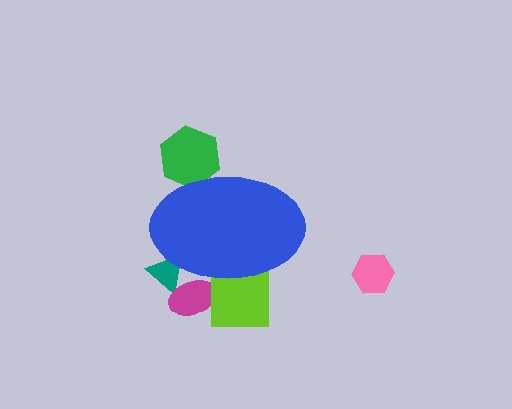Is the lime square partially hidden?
Yes, the lime square is partially hidden behind the blue ellipse.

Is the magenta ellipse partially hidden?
Yes, the magenta ellipse is partially hidden behind the blue ellipse.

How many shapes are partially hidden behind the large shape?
4 shapes are partially hidden.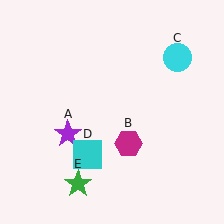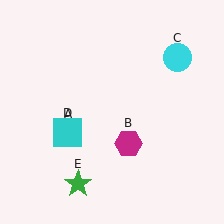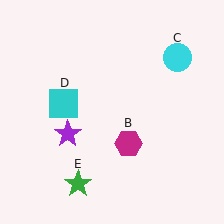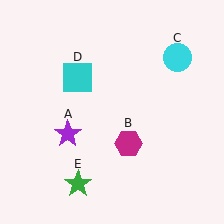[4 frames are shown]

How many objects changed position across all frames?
1 object changed position: cyan square (object D).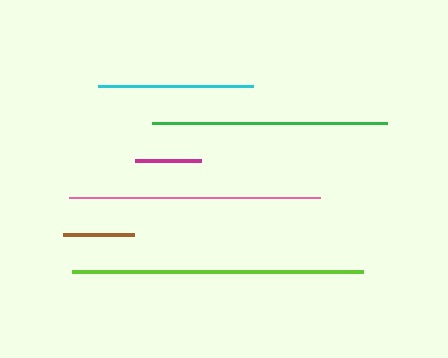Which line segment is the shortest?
The magenta line is the shortest at approximately 66 pixels.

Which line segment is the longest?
The lime line is the longest at approximately 291 pixels.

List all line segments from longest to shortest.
From longest to shortest: lime, pink, green, cyan, brown, magenta.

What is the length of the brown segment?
The brown segment is approximately 71 pixels long.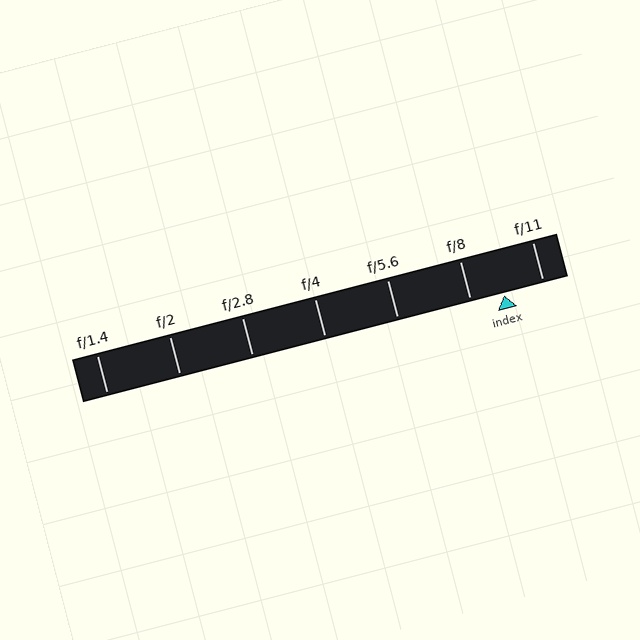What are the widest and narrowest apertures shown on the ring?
The widest aperture shown is f/1.4 and the narrowest is f/11.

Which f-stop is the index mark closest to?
The index mark is closest to f/8.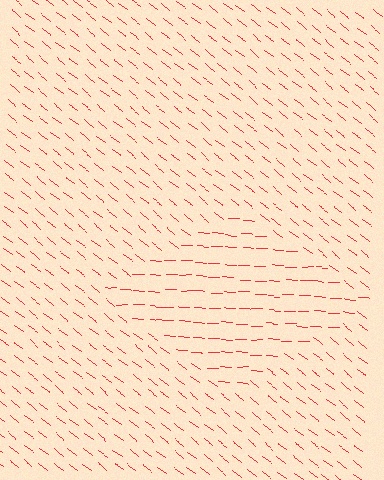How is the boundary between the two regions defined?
The boundary is defined purely by a change in line orientation (approximately 36 degrees difference). All lines are the same color and thickness.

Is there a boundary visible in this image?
Yes, there is a texture boundary formed by a change in line orientation.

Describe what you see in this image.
The image is filled with small red line segments. A diamond region in the image has lines oriented differently from the surrounding lines, creating a visible texture boundary.